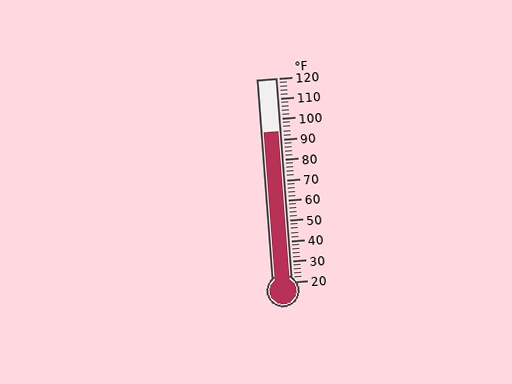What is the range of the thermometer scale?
The thermometer scale ranges from 20°F to 120°F.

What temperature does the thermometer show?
The thermometer shows approximately 94°F.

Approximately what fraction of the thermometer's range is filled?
The thermometer is filled to approximately 75% of its range.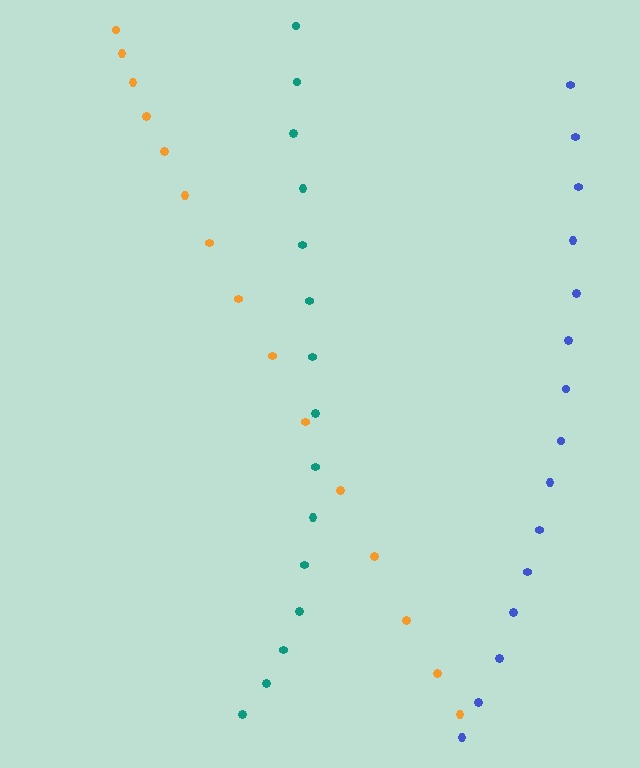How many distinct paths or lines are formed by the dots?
There are 3 distinct paths.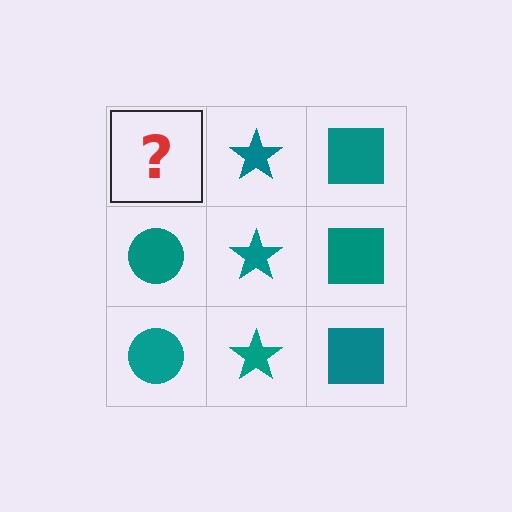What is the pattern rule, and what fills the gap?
The rule is that each column has a consistent shape. The gap should be filled with a teal circle.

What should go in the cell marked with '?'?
The missing cell should contain a teal circle.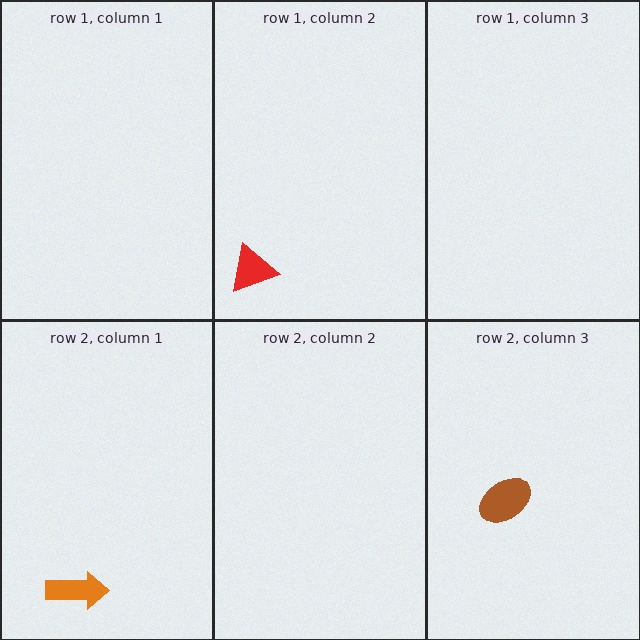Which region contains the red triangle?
The row 1, column 2 region.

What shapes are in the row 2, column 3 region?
The brown ellipse.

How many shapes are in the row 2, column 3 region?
1.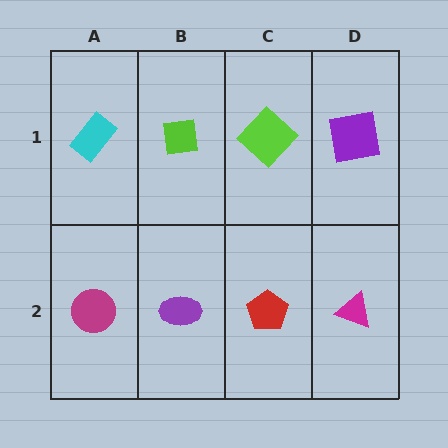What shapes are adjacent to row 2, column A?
A cyan rectangle (row 1, column A), a purple ellipse (row 2, column B).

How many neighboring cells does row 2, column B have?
3.